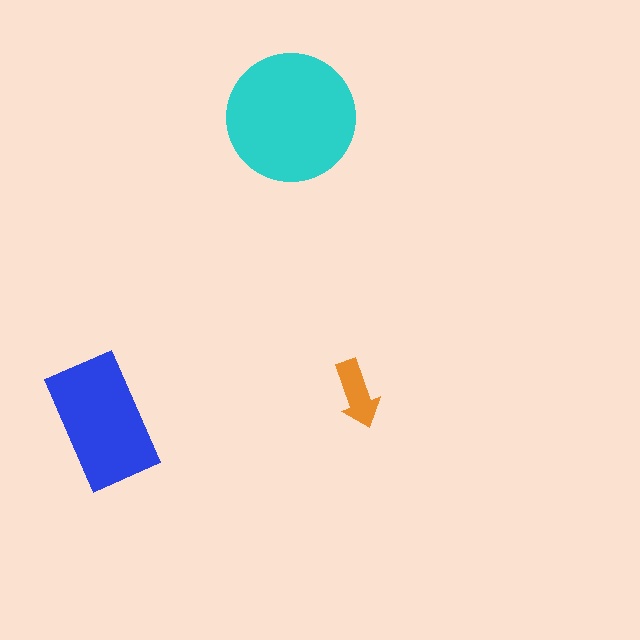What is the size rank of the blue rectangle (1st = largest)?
2nd.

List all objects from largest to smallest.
The cyan circle, the blue rectangle, the orange arrow.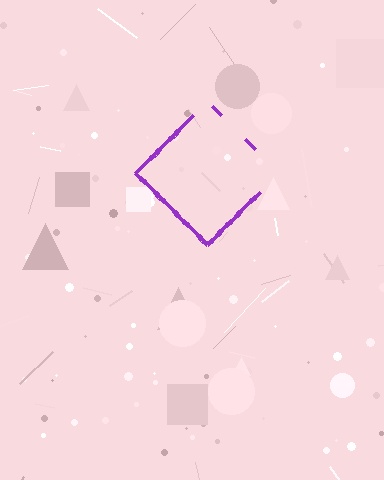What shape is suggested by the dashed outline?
The dashed outline suggests a diamond.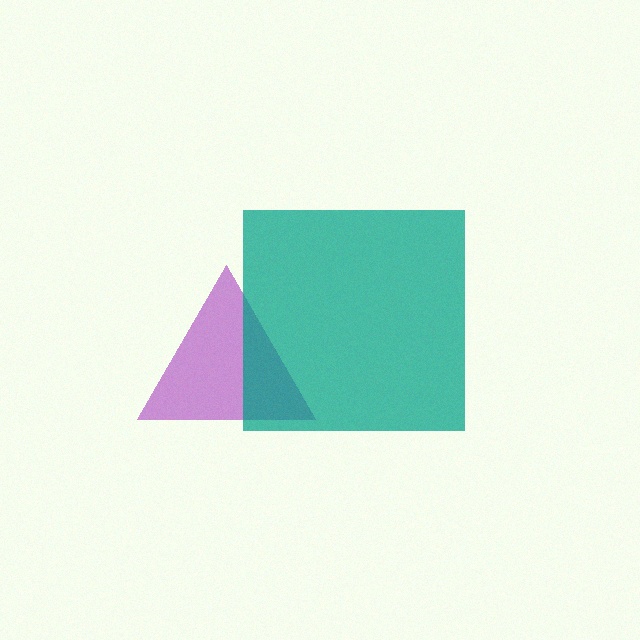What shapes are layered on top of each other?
The layered shapes are: a purple triangle, a teal square.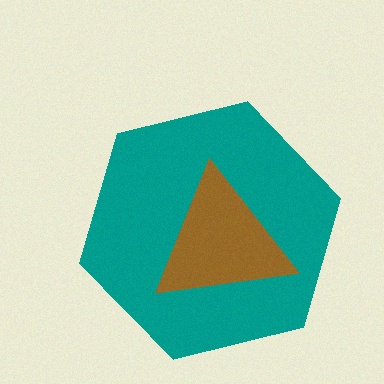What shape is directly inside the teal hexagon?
The brown triangle.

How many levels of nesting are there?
2.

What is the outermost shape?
The teal hexagon.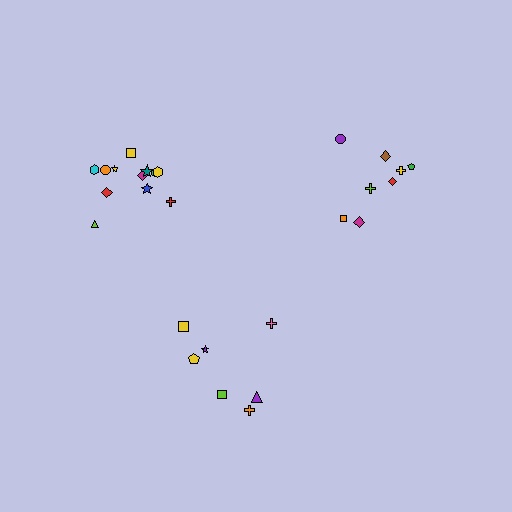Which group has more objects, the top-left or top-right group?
The top-left group.